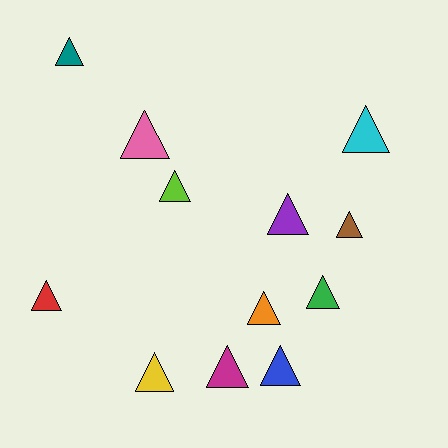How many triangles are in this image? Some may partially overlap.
There are 12 triangles.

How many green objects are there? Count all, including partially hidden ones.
There is 1 green object.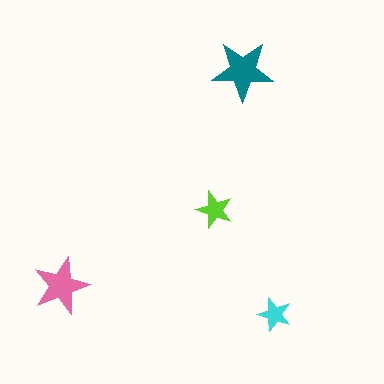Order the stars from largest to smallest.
the teal one, the pink one, the lime one, the cyan one.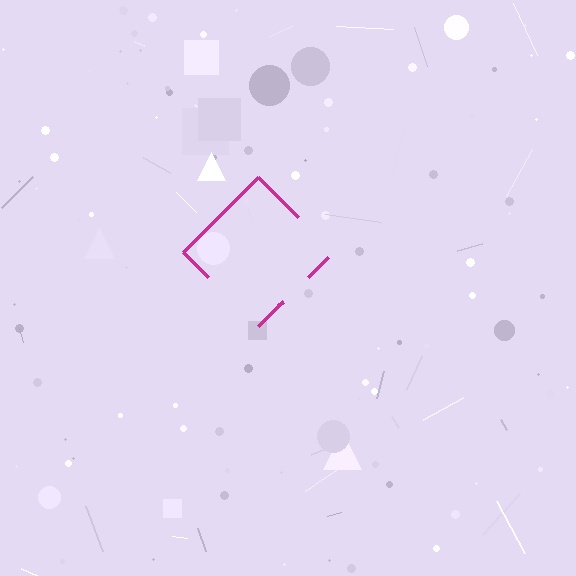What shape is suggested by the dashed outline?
The dashed outline suggests a diamond.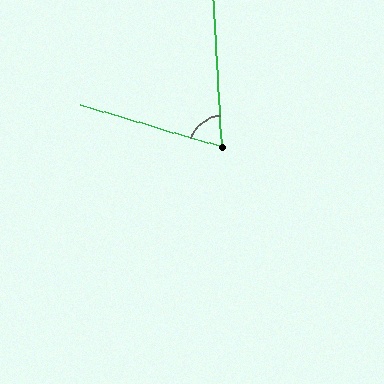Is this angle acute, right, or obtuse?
It is acute.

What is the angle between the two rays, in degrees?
Approximately 70 degrees.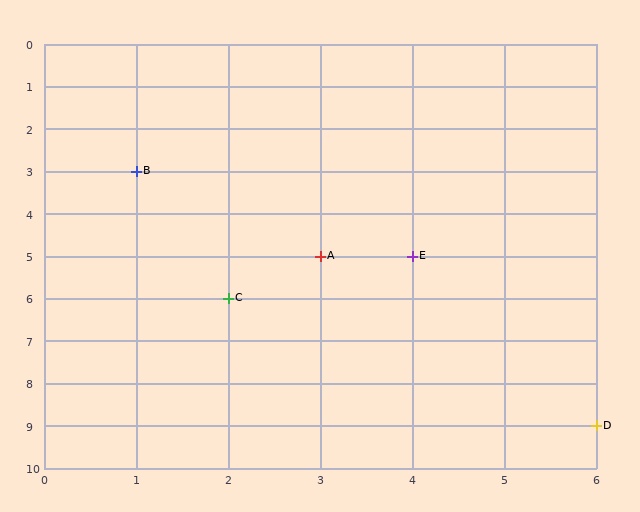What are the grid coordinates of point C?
Point C is at grid coordinates (2, 6).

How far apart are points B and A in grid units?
Points B and A are 2 columns and 2 rows apart (about 2.8 grid units diagonally).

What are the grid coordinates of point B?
Point B is at grid coordinates (1, 3).